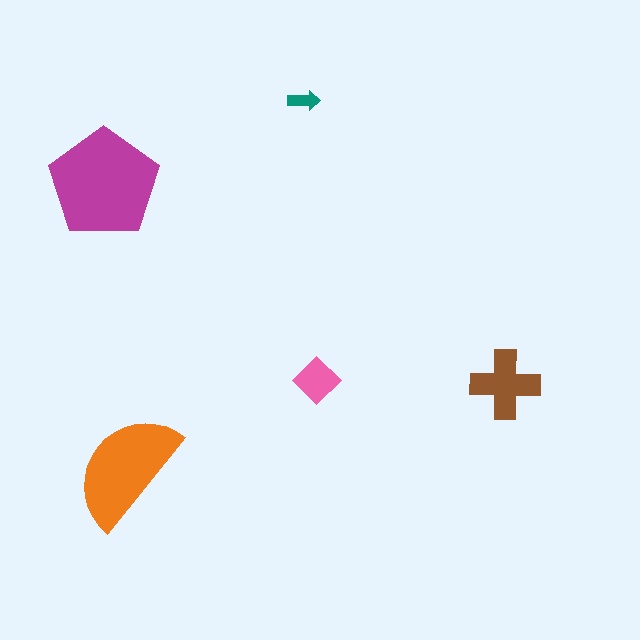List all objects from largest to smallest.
The magenta pentagon, the orange semicircle, the brown cross, the pink diamond, the teal arrow.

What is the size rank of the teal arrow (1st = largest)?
5th.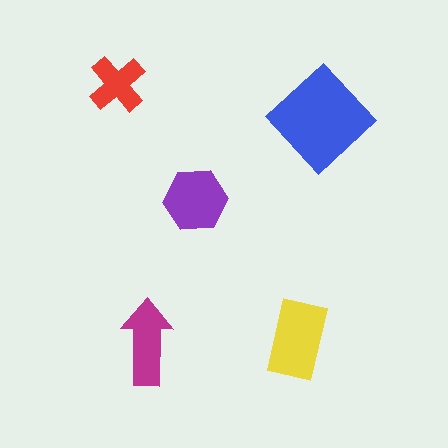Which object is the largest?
The blue diamond.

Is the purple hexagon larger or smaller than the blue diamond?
Smaller.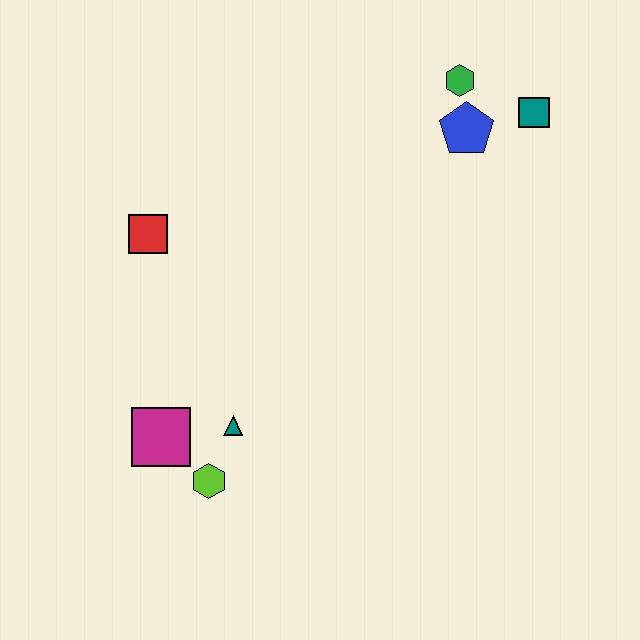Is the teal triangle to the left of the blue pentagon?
Yes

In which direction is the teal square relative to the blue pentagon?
The teal square is to the right of the blue pentagon.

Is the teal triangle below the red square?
Yes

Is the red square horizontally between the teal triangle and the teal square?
No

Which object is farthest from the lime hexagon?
The teal square is farthest from the lime hexagon.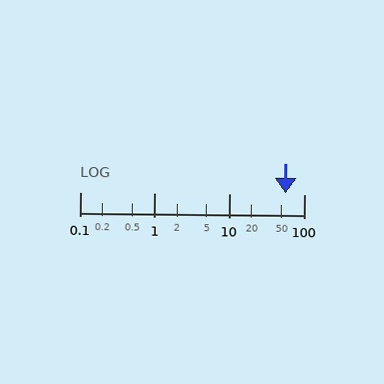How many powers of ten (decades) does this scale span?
The scale spans 3 decades, from 0.1 to 100.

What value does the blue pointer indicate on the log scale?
The pointer indicates approximately 56.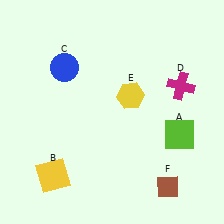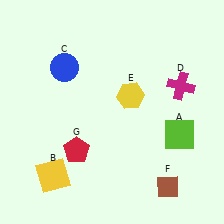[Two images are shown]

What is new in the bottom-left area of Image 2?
A red pentagon (G) was added in the bottom-left area of Image 2.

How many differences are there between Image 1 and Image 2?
There is 1 difference between the two images.